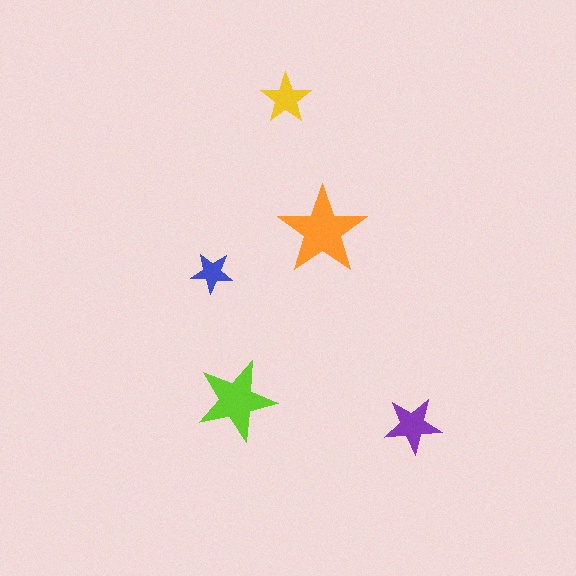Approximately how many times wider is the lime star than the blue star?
About 2 times wider.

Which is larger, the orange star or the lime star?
The orange one.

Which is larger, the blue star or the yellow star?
The yellow one.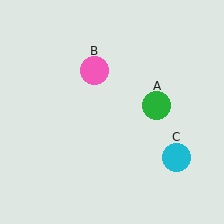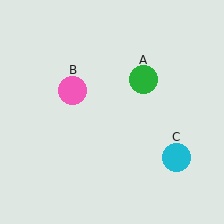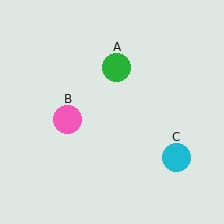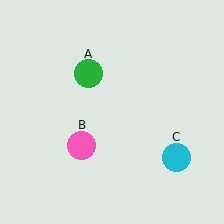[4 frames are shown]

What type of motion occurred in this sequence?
The green circle (object A), pink circle (object B) rotated counterclockwise around the center of the scene.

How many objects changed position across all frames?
2 objects changed position: green circle (object A), pink circle (object B).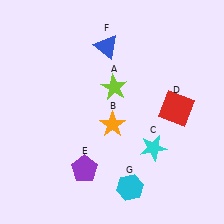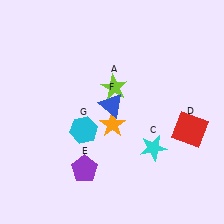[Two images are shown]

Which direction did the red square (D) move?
The red square (D) moved down.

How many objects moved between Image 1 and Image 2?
3 objects moved between the two images.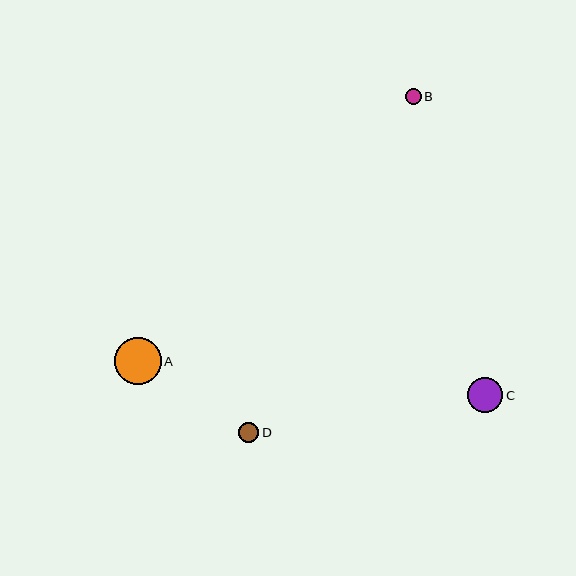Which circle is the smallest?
Circle B is the smallest with a size of approximately 16 pixels.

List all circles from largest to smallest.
From largest to smallest: A, C, D, B.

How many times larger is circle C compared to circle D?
Circle C is approximately 1.8 times the size of circle D.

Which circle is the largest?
Circle A is the largest with a size of approximately 46 pixels.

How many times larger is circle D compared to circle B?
Circle D is approximately 1.3 times the size of circle B.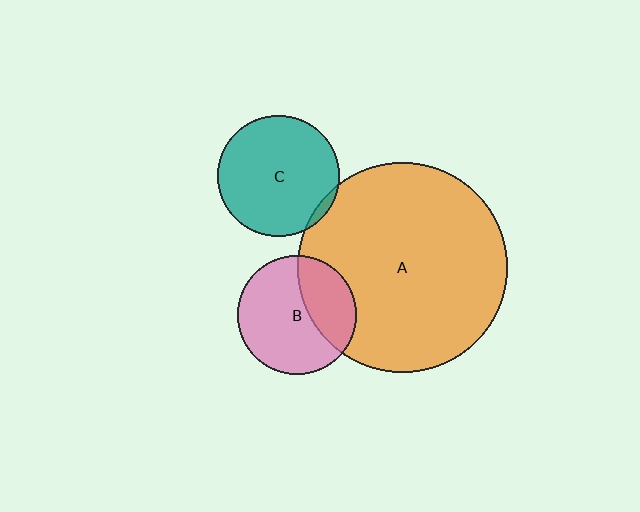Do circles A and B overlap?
Yes.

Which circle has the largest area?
Circle A (orange).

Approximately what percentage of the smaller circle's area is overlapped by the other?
Approximately 35%.